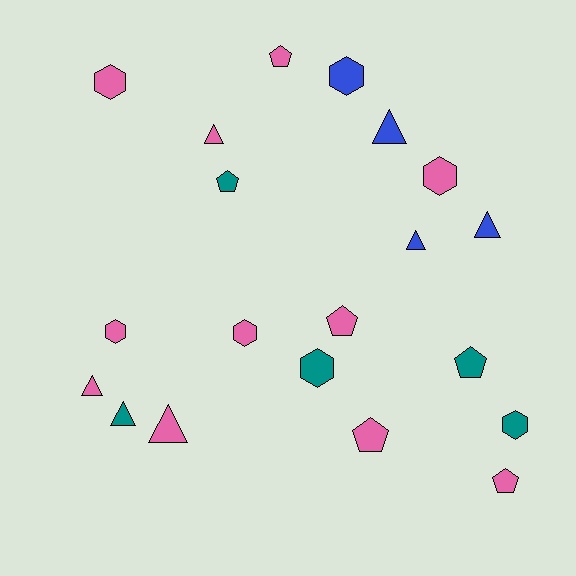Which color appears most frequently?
Pink, with 11 objects.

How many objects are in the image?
There are 20 objects.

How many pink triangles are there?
There are 3 pink triangles.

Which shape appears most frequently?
Triangle, with 7 objects.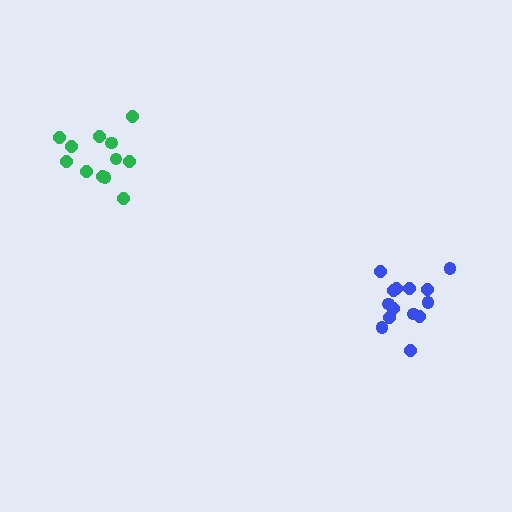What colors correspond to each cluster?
The clusters are colored: green, blue.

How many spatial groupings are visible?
There are 2 spatial groupings.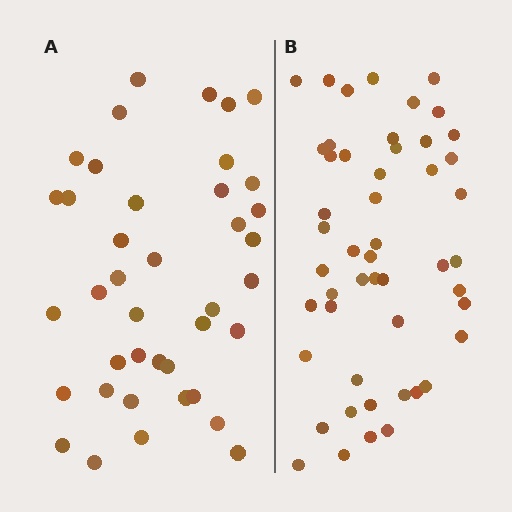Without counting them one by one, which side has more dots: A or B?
Region B (the right region) has more dots.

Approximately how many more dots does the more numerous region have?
Region B has roughly 10 or so more dots than region A.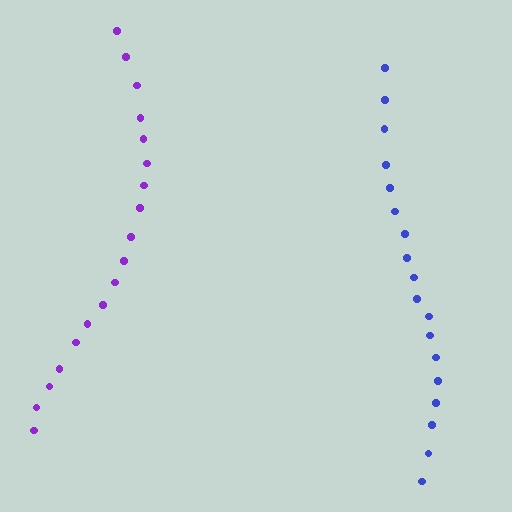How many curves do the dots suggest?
There are 2 distinct paths.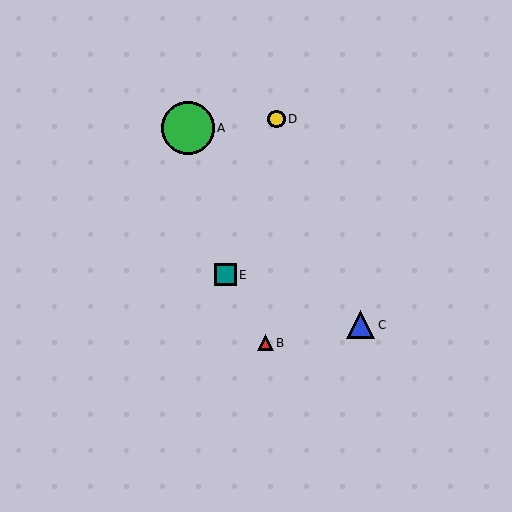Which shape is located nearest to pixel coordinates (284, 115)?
The yellow circle (labeled D) at (276, 119) is nearest to that location.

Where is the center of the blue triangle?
The center of the blue triangle is at (360, 325).